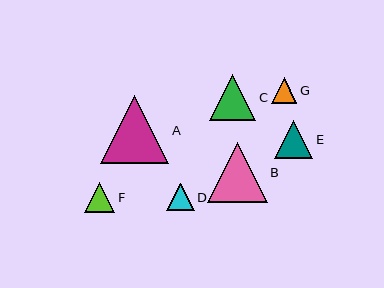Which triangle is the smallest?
Triangle G is the smallest with a size of approximately 25 pixels.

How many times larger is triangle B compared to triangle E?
Triangle B is approximately 1.6 times the size of triangle E.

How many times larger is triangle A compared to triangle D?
Triangle A is approximately 2.5 times the size of triangle D.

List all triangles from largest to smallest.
From largest to smallest: A, B, C, E, F, D, G.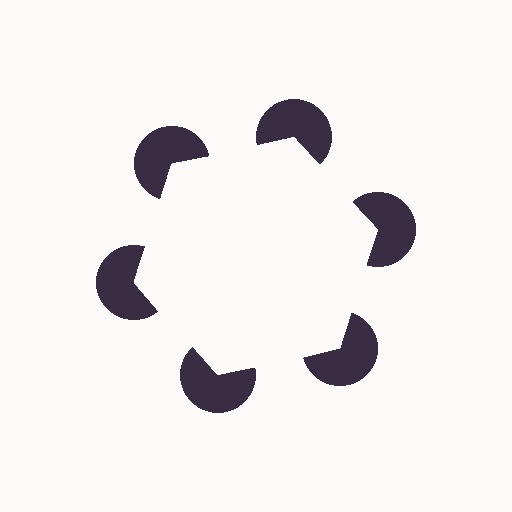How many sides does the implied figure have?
6 sides.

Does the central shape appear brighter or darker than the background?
It typically appears slightly brighter than the background, even though no actual brightness change is drawn.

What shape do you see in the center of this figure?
An illusory hexagon — its edges are inferred from the aligned wedge cuts in the pac-man discs, not physically drawn.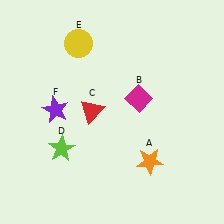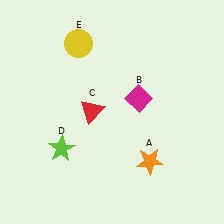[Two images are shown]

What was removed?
The purple star (F) was removed in Image 2.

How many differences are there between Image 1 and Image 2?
There is 1 difference between the two images.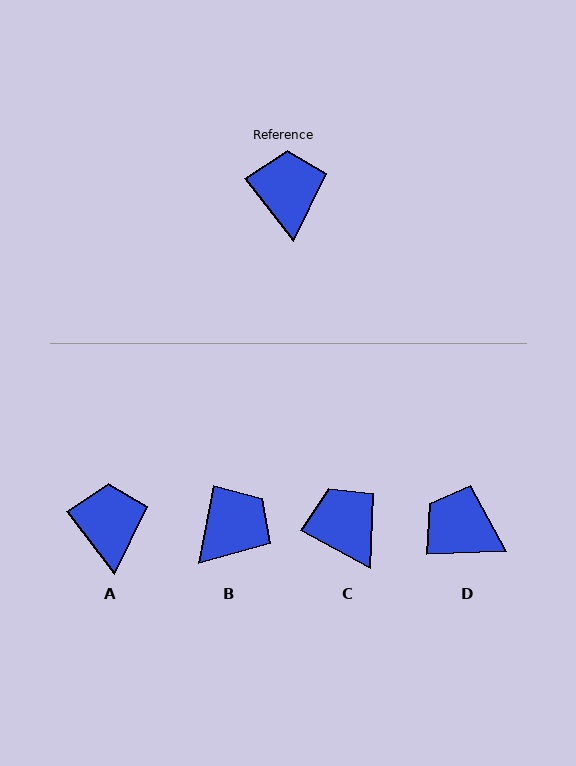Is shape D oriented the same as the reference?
No, it is off by about 54 degrees.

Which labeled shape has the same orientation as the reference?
A.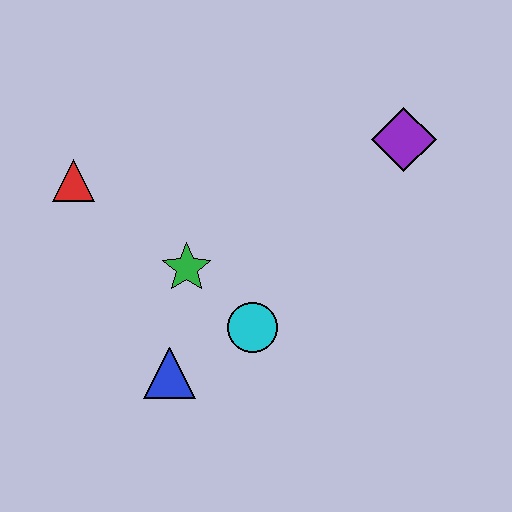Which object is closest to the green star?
The cyan circle is closest to the green star.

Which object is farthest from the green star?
The purple diamond is farthest from the green star.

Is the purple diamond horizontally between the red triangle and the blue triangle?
No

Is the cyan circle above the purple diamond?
No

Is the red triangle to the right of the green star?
No